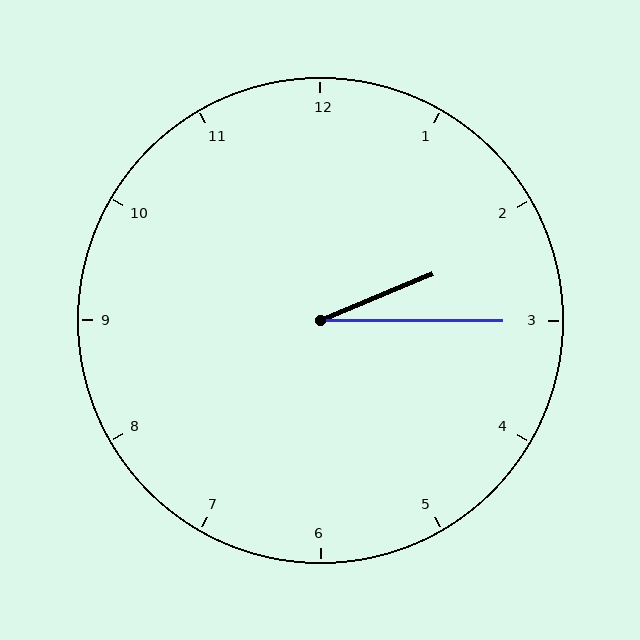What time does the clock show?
2:15.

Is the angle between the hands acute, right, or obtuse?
It is acute.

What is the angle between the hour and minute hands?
Approximately 22 degrees.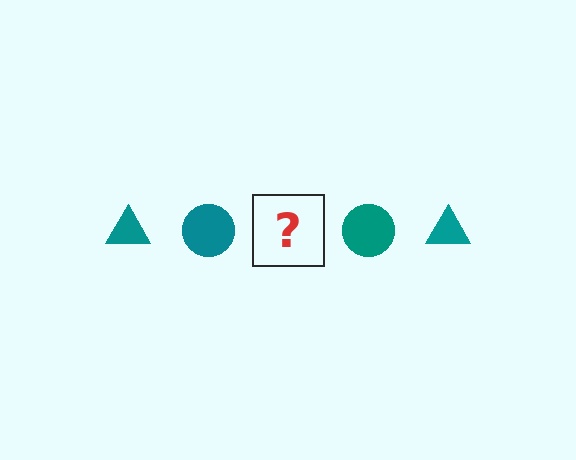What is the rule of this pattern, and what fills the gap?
The rule is that the pattern cycles through triangle, circle shapes in teal. The gap should be filled with a teal triangle.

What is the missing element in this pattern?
The missing element is a teal triangle.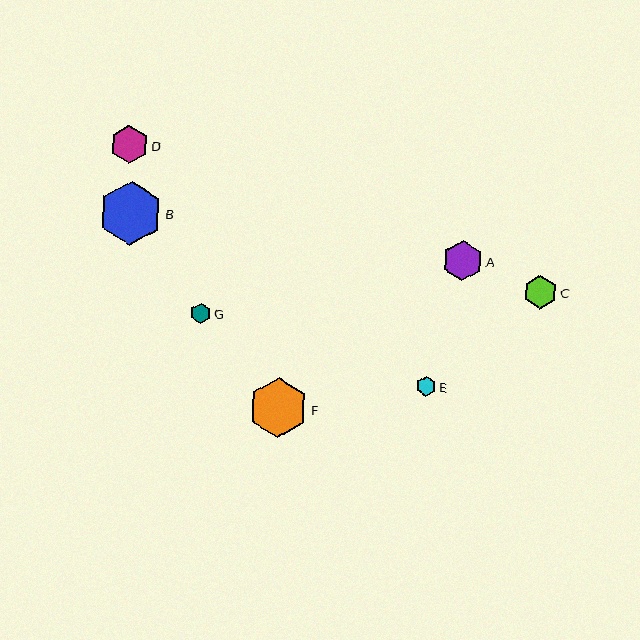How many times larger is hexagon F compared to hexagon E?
Hexagon F is approximately 3.0 times the size of hexagon E.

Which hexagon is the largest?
Hexagon B is the largest with a size of approximately 64 pixels.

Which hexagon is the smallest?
Hexagon E is the smallest with a size of approximately 20 pixels.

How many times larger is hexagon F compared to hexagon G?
Hexagon F is approximately 2.9 times the size of hexagon G.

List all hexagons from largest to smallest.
From largest to smallest: B, F, A, D, C, G, E.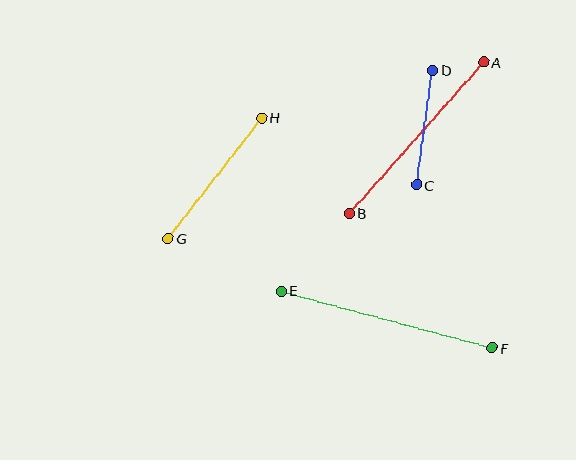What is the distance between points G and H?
The distance is approximately 153 pixels.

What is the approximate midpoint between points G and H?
The midpoint is at approximately (215, 178) pixels.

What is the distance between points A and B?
The distance is approximately 202 pixels.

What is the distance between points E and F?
The distance is approximately 218 pixels.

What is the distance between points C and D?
The distance is approximately 116 pixels.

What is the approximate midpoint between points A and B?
The midpoint is at approximately (416, 138) pixels.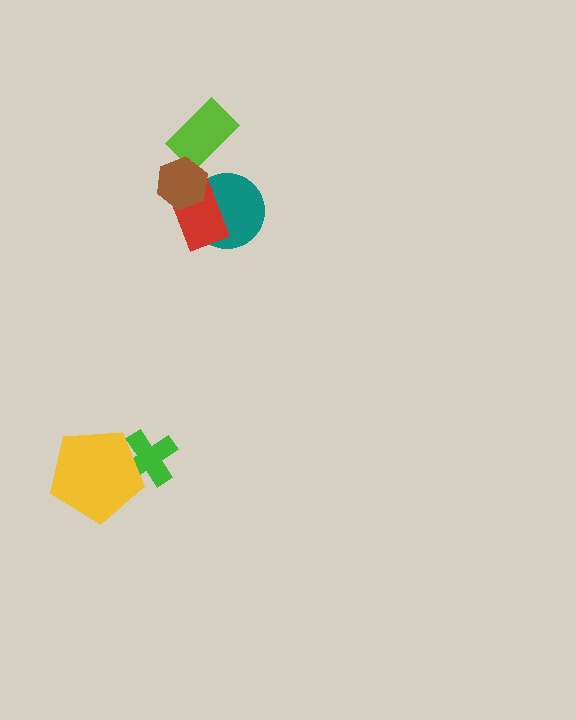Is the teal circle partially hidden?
Yes, it is partially covered by another shape.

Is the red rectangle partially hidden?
Yes, it is partially covered by another shape.